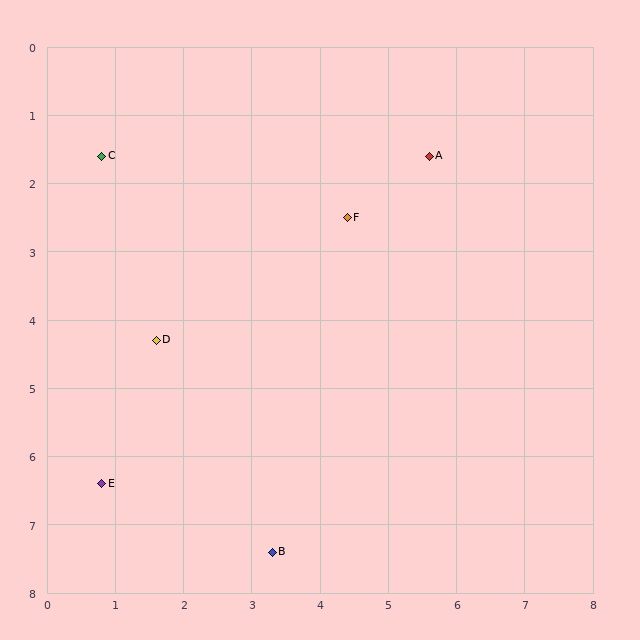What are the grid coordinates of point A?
Point A is at approximately (5.6, 1.6).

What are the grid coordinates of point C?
Point C is at approximately (0.8, 1.6).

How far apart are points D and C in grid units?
Points D and C are about 2.8 grid units apart.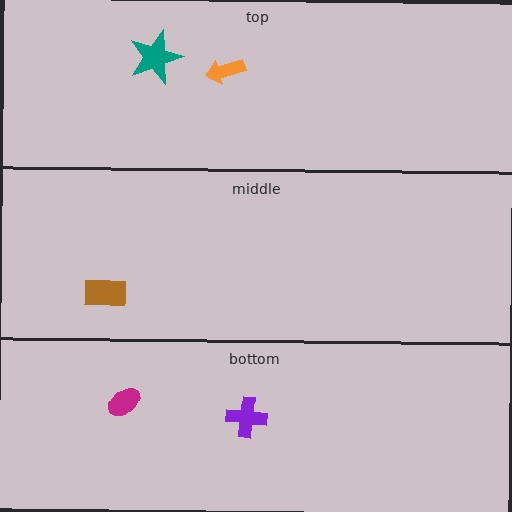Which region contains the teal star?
The top region.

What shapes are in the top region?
The orange arrow, the teal star.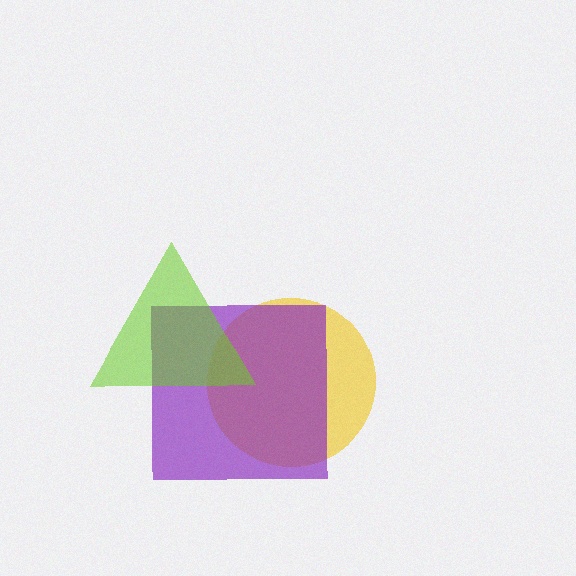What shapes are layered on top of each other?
The layered shapes are: a yellow circle, a purple square, a lime triangle.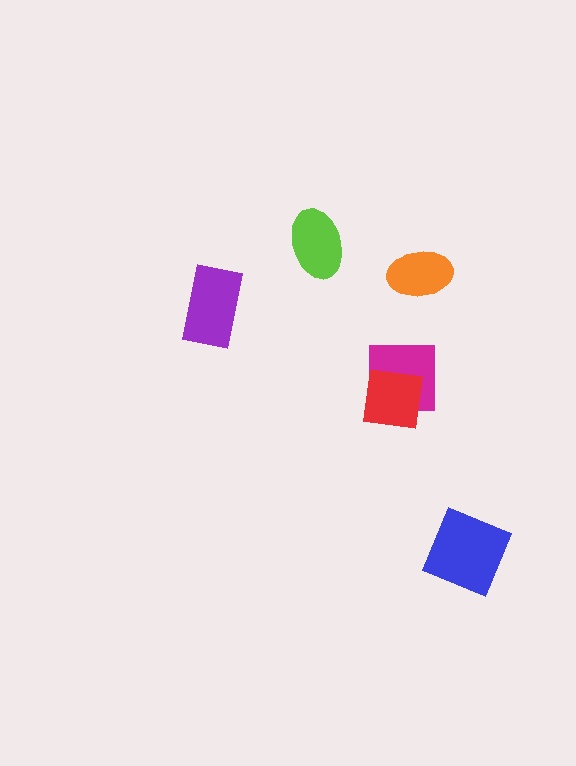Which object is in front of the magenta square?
The red square is in front of the magenta square.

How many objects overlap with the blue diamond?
0 objects overlap with the blue diamond.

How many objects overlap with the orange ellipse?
0 objects overlap with the orange ellipse.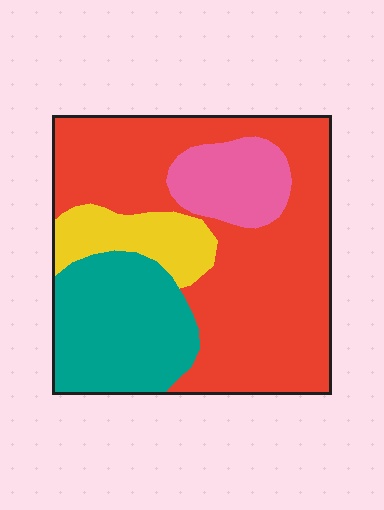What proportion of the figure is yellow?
Yellow covers roughly 10% of the figure.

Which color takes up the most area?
Red, at roughly 55%.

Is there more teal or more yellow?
Teal.